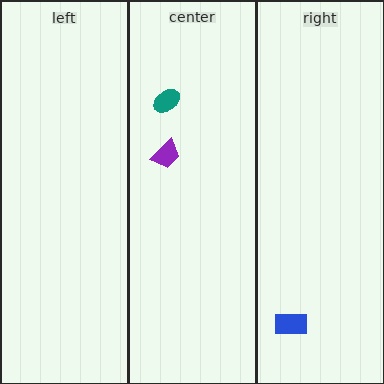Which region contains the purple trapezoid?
The center region.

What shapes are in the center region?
The purple trapezoid, the teal ellipse.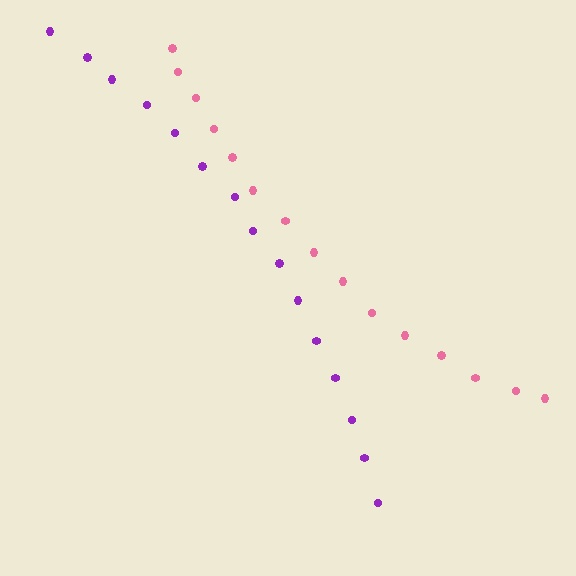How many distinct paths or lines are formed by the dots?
There are 2 distinct paths.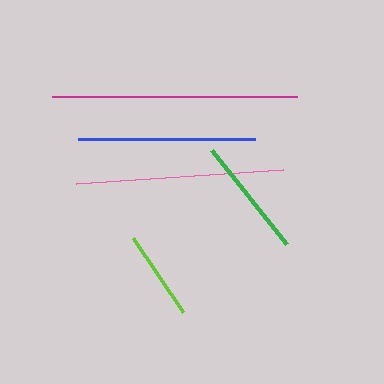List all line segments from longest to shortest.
From longest to shortest: magenta, pink, blue, green, lime.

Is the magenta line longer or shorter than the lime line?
The magenta line is longer than the lime line.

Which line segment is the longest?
The magenta line is the longest at approximately 245 pixels.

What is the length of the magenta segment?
The magenta segment is approximately 245 pixels long.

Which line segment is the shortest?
The lime line is the shortest at approximately 89 pixels.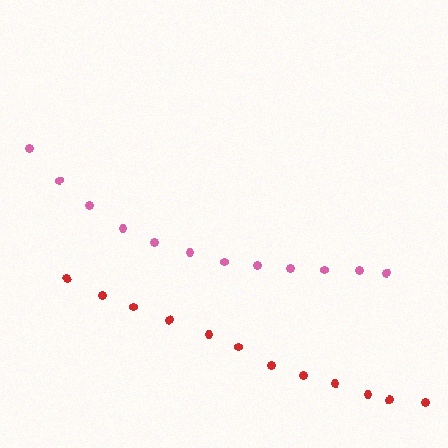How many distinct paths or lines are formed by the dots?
There are 2 distinct paths.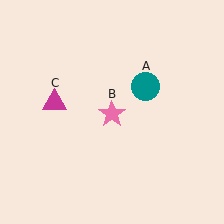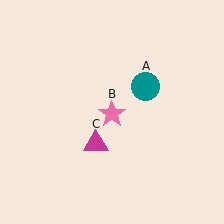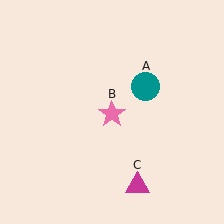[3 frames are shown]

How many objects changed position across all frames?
1 object changed position: magenta triangle (object C).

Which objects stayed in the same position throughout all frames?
Teal circle (object A) and pink star (object B) remained stationary.